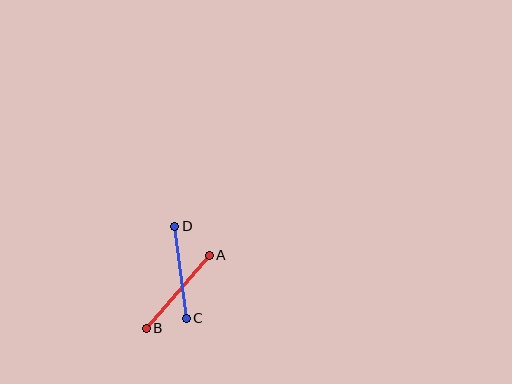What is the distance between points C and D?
The distance is approximately 93 pixels.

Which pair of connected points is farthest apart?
Points A and B are farthest apart.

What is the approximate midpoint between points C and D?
The midpoint is at approximately (181, 272) pixels.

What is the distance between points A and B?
The distance is approximately 96 pixels.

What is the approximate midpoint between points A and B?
The midpoint is at approximately (178, 292) pixels.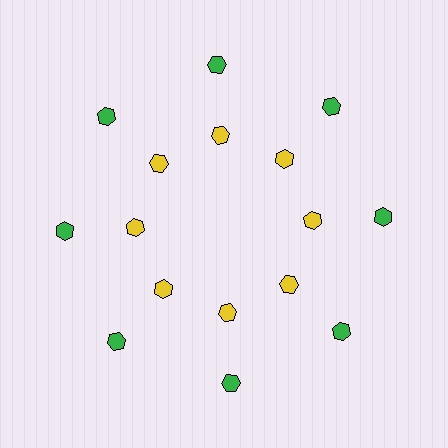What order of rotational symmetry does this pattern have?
This pattern has 8-fold rotational symmetry.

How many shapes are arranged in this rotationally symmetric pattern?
There are 16 shapes, arranged in 8 groups of 2.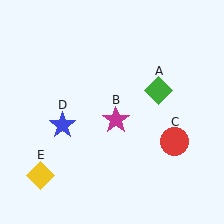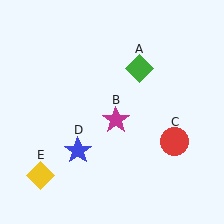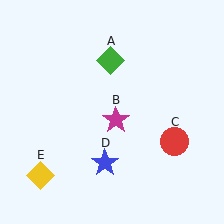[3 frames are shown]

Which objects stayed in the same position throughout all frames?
Magenta star (object B) and red circle (object C) and yellow diamond (object E) remained stationary.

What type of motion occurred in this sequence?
The green diamond (object A), blue star (object D) rotated counterclockwise around the center of the scene.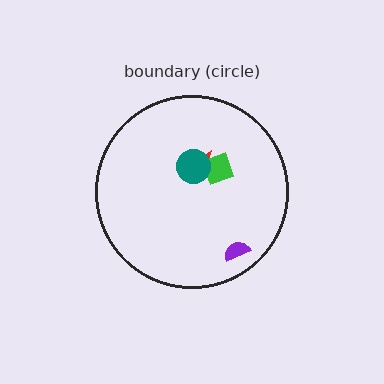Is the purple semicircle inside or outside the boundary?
Inside.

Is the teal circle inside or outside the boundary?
Inside.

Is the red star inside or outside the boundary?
Inside.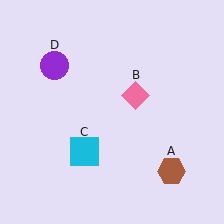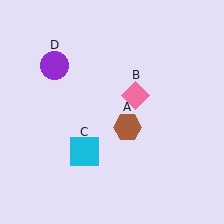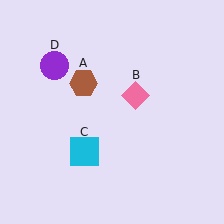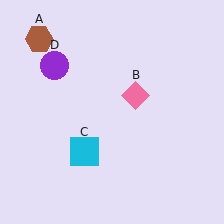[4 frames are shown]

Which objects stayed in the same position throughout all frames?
Pink diamond (object B) and cyan square (object C) and purple circle (object D) remained stationary.